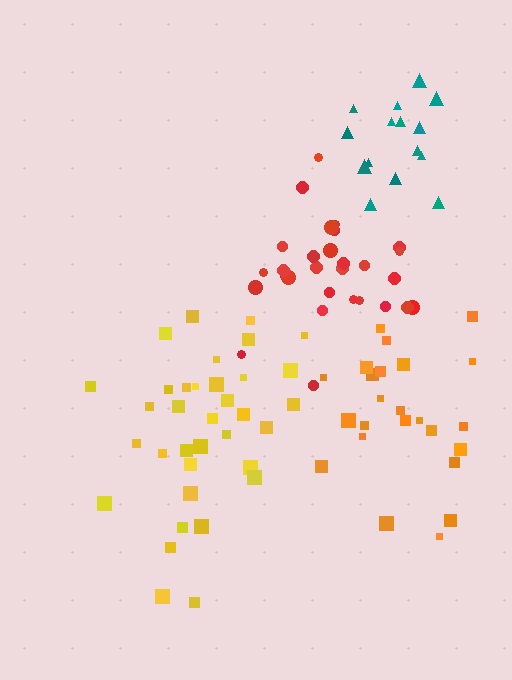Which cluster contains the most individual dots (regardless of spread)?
Yellow (35).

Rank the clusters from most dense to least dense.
teal, red, yellow, orange.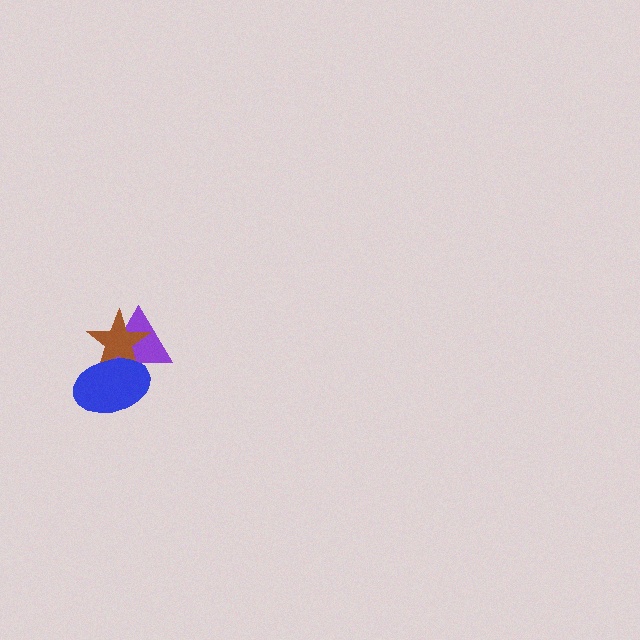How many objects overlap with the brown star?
2 objects overlap with the brown star.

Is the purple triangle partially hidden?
Yes, it is partially covered by another shape.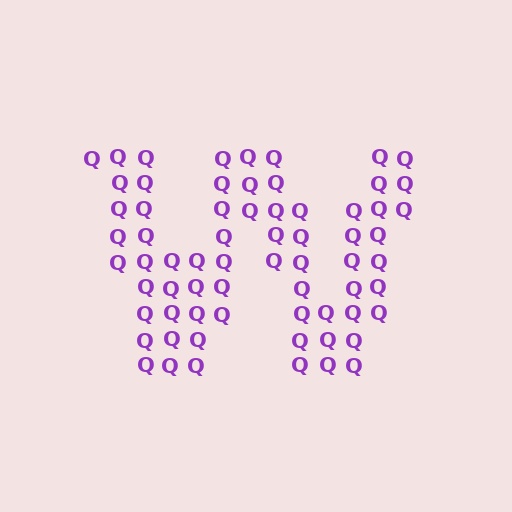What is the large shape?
The large shape is the letter W.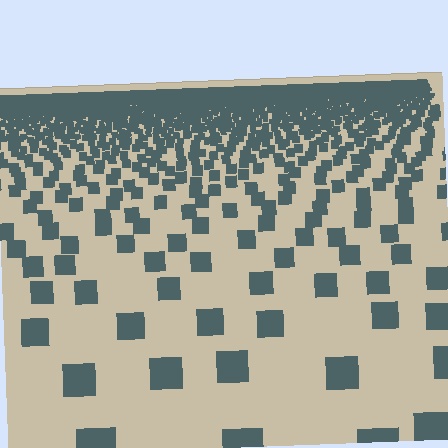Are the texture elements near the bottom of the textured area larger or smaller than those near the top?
Larger. Near the bottom, elements are closer to the viewer and appear at a bigger on-screen size.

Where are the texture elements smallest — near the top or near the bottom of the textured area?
Near the top.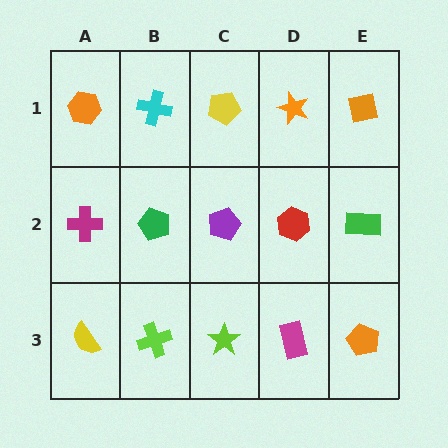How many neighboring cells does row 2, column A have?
3.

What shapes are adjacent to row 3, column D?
A red hexagon (row 2, column D), a lime star (row 3, column C), an orange pentagon (row 3, column E).